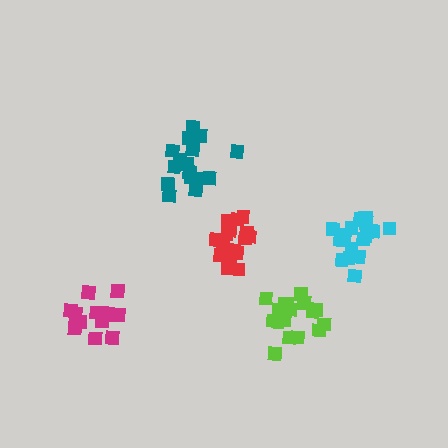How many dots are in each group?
Group 1: 16 dots, Group 2: 16 dots, Group 3: 19 dots, Group 4: 18 dots, Group 5: 18 dots (87 total).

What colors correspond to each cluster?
The clusters are colored: red, magenta, cyan, lime, teal.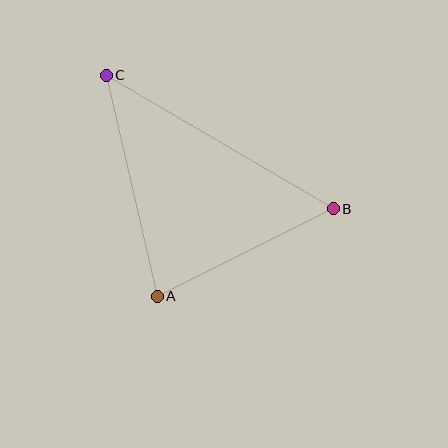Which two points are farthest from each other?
Points B and C are farthest from each other.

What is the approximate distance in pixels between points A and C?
The distance between A and C is approximately 227 pixels.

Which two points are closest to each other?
Points A and B are closest to each other.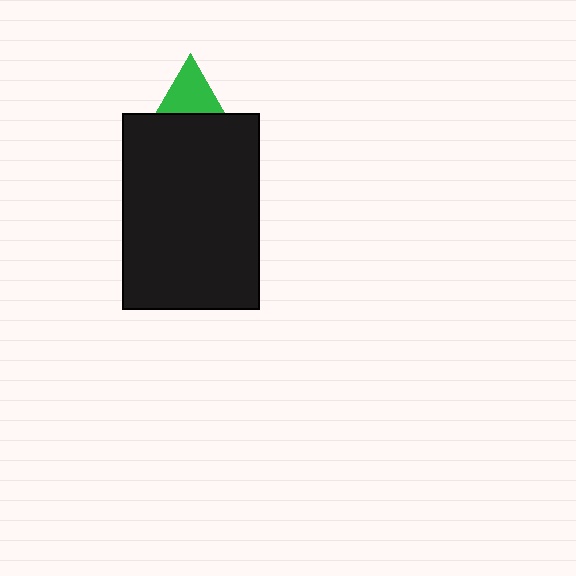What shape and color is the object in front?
The object in front is a black rectangle.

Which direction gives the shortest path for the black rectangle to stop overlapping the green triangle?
Moving down gives the shortest separation.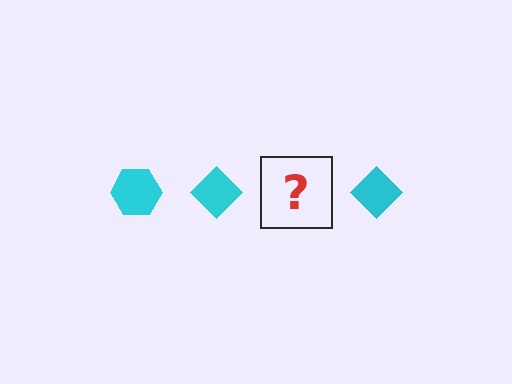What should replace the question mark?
The question mark should be replaced with a cyan hexagon.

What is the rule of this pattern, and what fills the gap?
The rule is that the pattern cycles through hexagon, diamond shapes in cyan. The gap should be filled with a cyan hexagon.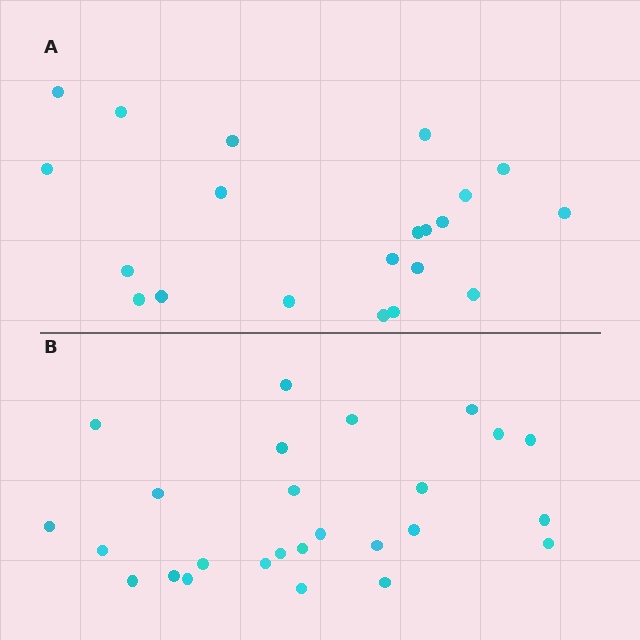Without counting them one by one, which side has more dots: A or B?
Region B (the bottom region) has more dots.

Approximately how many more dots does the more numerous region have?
Region B has about 5 more dots than region A.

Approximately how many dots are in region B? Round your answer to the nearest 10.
About 30 dots. (The exact count is 26, which rounds to 30.)